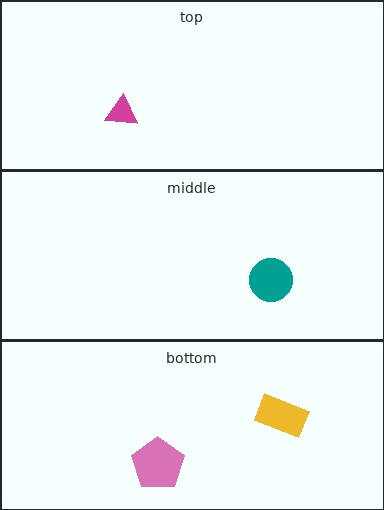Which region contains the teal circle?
The middle region.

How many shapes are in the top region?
1.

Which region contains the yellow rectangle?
The bottom region.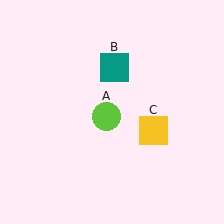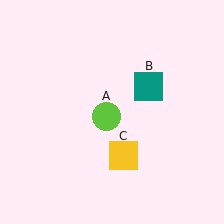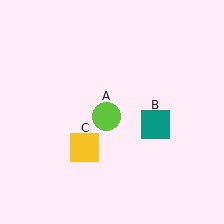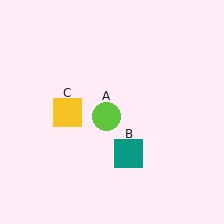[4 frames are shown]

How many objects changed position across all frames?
2 objects changed position: teal square (object B), yellow square (object C).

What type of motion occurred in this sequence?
The teal square (object B), yellow square (object C) rotated clockwise around the center of the scene.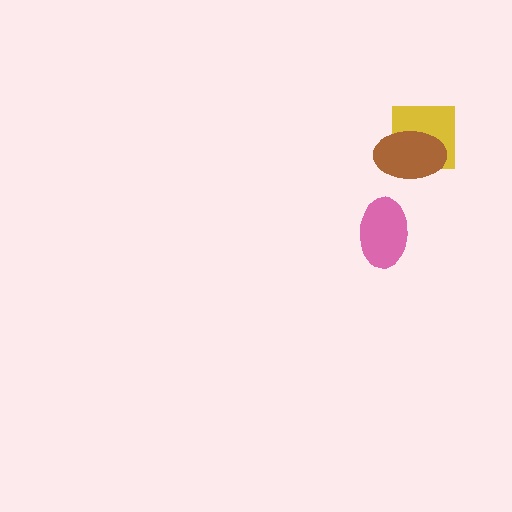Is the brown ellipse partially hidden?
No, no other shape covers it.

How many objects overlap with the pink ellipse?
0 objects overlap with the pink ellipse.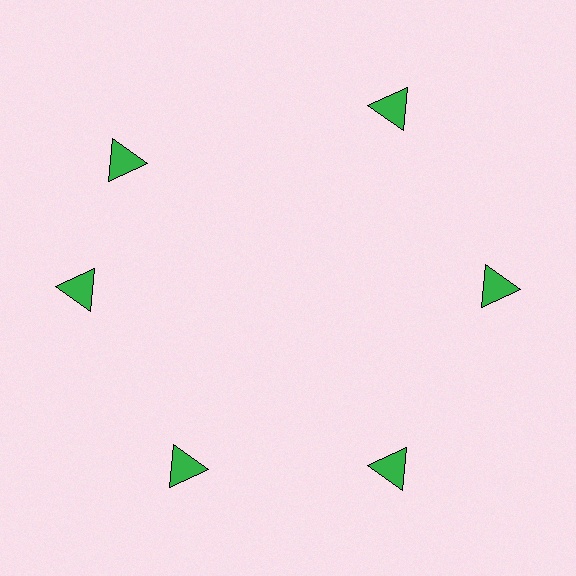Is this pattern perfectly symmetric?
No. The 6 green triangles are arranged in a ring, but one element near the 11 o'clock position is rotated out of alignment along the ring, breaking the 6-fold rotational symmetry.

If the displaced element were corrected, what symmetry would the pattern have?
It would have 6-fold rotational symmetry — the pattern would map onto itself every 60 degrees.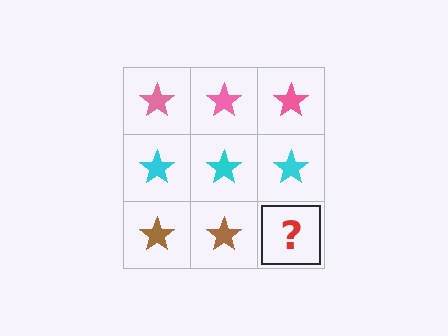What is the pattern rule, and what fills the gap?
The rule is that each row has a consistent color. The gap should be filled with a brown star.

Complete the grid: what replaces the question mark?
The question mark should be replaced with a brown star.